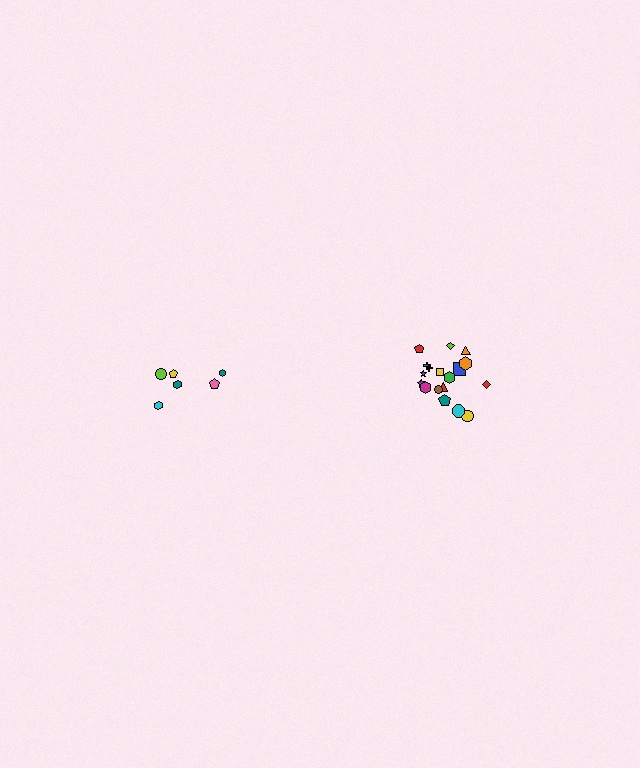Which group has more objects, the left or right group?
The right group.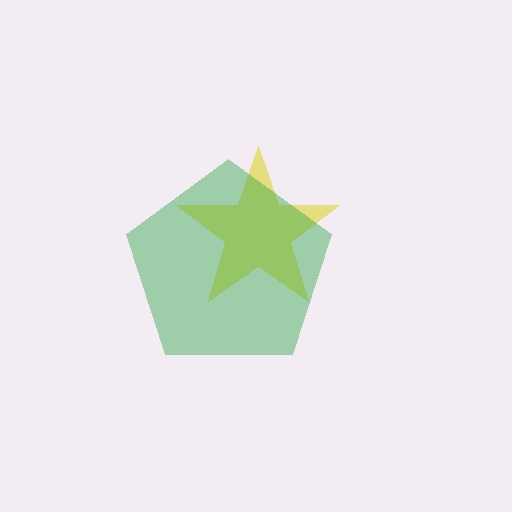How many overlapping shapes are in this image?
There are 2 overlapping shapes in the image.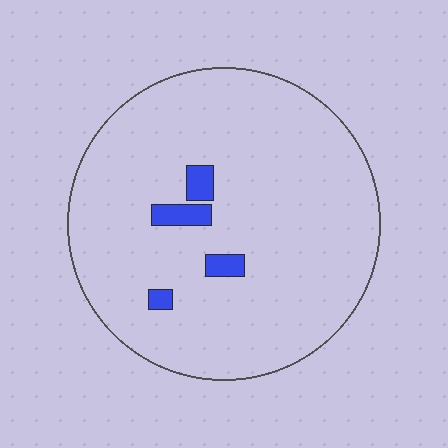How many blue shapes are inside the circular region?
4.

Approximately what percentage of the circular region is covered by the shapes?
Approximately 5%.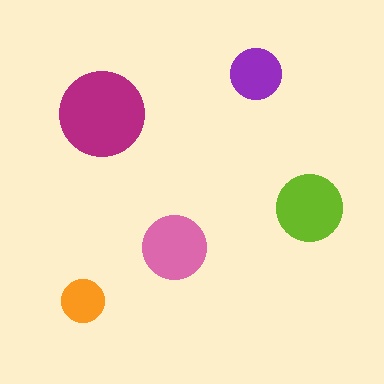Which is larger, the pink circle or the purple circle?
The pink one.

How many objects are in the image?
There are 5 objects in the image.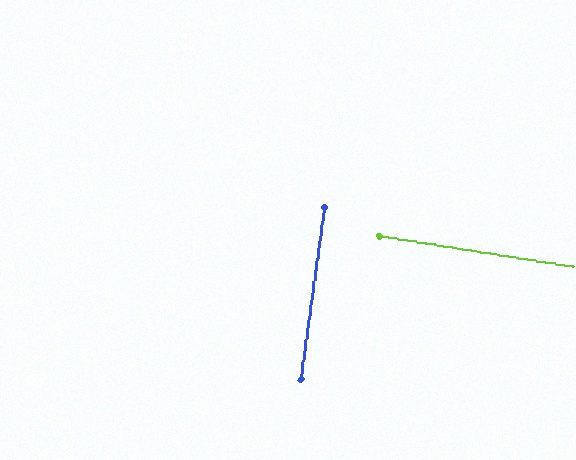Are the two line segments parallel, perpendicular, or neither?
Perpendicular — they meet at approximately 89°.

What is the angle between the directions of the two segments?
Approximately 89 degrees.